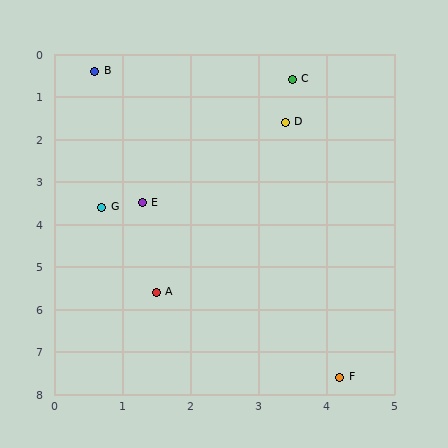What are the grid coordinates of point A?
Point A is at approximately (1.5, 5.6).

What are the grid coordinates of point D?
Point D is at approximately (3.4, 1.6).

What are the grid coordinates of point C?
Point C is at approximately (3.5, 0.6).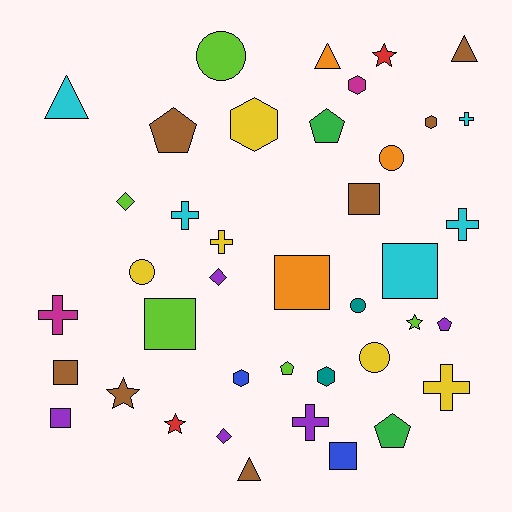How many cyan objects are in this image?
There are 5 cyan objects.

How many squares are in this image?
There are 7 squares.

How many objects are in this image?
There are 40 objects.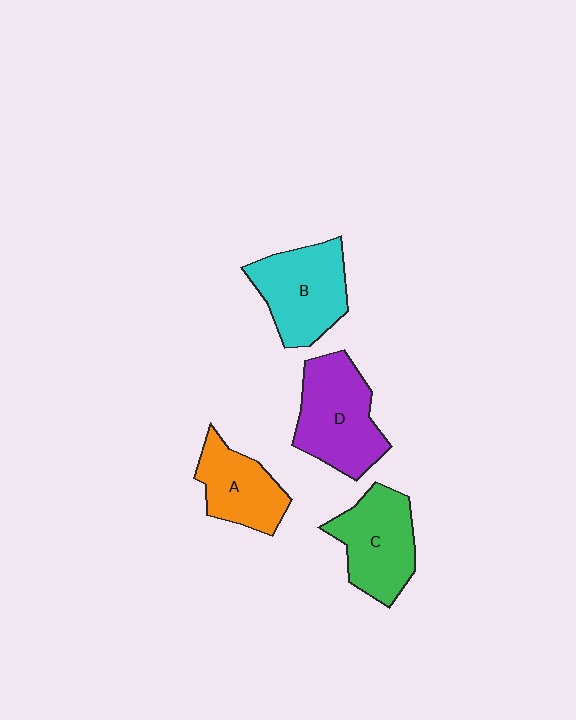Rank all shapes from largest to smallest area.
From largest to smallest: D (purple), B (cyan), C (green), A (orange).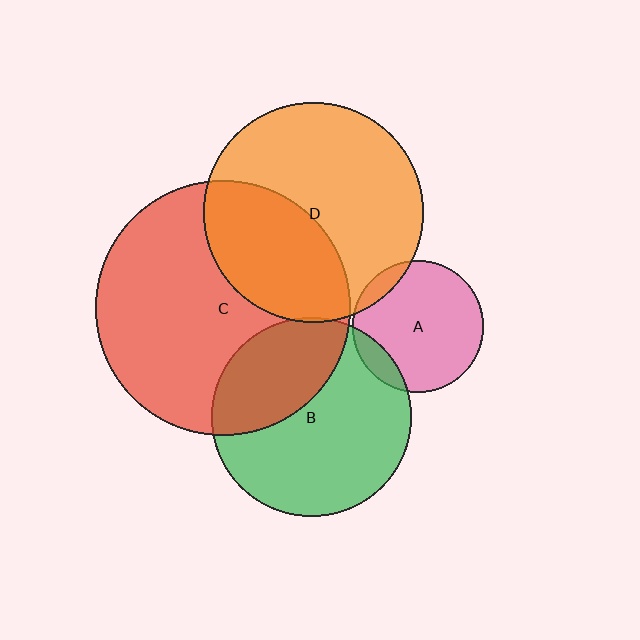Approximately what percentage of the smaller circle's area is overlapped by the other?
Approximately 10%.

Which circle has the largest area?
Circle C (red).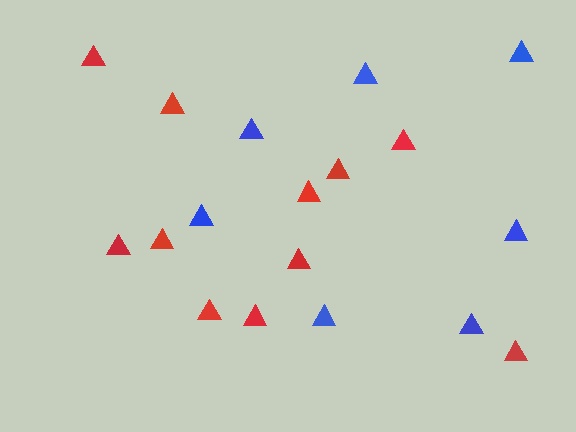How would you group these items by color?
There are 2 groups: one group of red triangles (11) and one group of blue triangles (7).